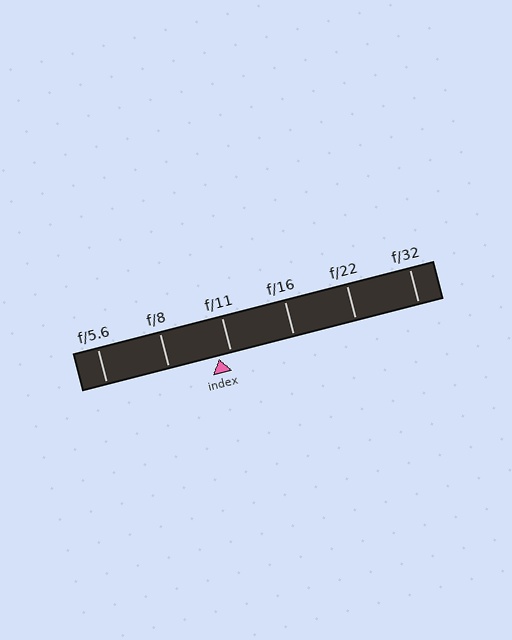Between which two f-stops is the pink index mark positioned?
The index mark is between f/8 and f/11.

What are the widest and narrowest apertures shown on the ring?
The widest aperture shown is f/5.6 and the narrowest is f/32.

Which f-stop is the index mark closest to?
The index mark is closest to f/11.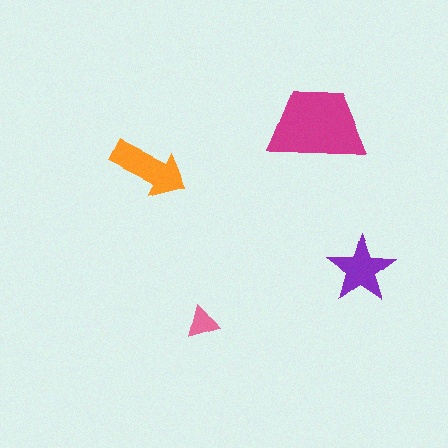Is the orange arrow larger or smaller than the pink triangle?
Larger.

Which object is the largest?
The magenta trapezoid.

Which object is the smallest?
The pink triangle.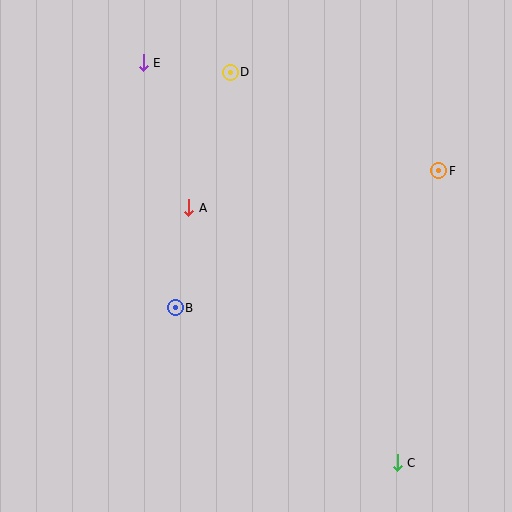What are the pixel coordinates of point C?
Point C is at (397, 463).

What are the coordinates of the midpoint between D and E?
The midpoint between D and E is at (187, 68).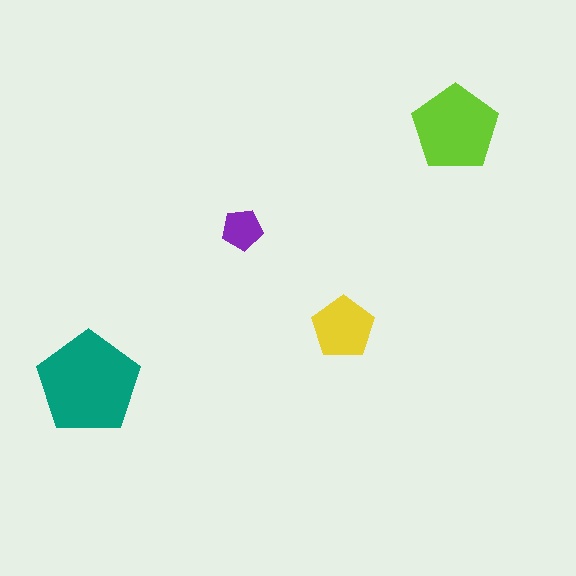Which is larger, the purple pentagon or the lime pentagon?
The lime one.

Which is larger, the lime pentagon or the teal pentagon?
The teal one.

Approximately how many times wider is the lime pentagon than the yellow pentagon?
About 1.5 times wider.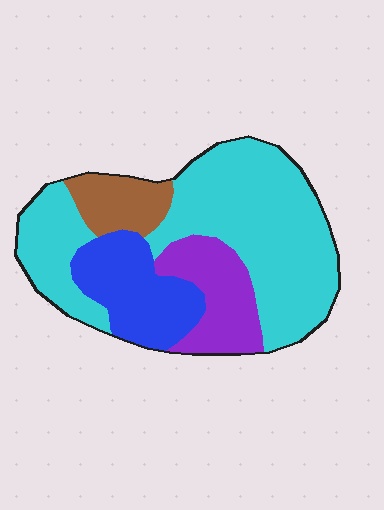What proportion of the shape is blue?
Blue takes up between a sixth and a third of the shape.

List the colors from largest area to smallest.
From largest to smallest: cyan, blue, purple, brown.